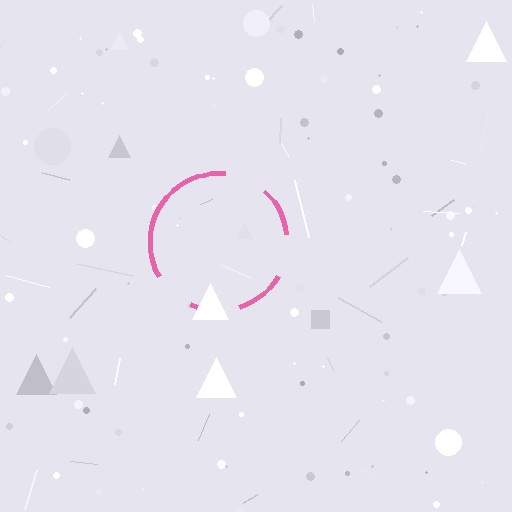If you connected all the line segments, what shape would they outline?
They would outline a circle.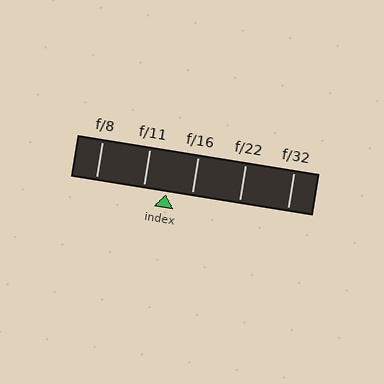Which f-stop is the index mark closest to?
The index mark is closest to f/11.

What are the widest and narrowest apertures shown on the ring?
The widest aperture shown is f/8 and the narrowest is f/32.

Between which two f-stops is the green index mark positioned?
The index mark is between f/11 and f/16.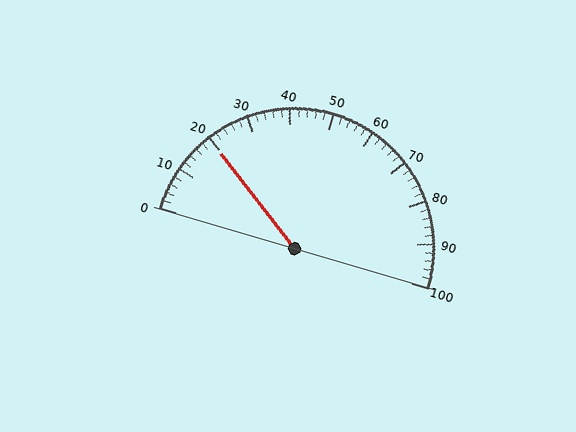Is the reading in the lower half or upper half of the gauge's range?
The reading is in the lower half of the range (0 to 100).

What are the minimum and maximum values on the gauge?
The gauge ranges from 0 to 100.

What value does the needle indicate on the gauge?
The needle indicates approximately 20.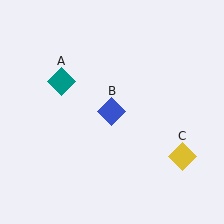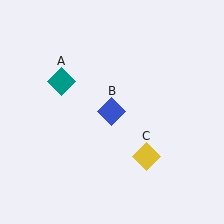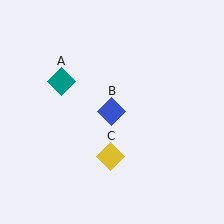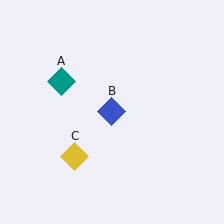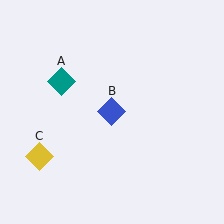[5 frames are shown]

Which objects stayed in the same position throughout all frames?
Teal diamond (object A) and blue diamond (object B) remained stationary.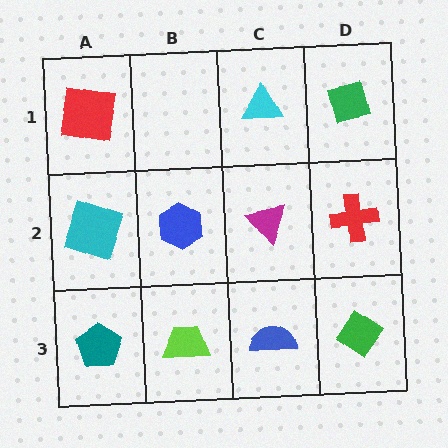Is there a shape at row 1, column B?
No, that cell is empty.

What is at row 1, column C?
A cyan triangle.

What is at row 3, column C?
A blue semicircle.